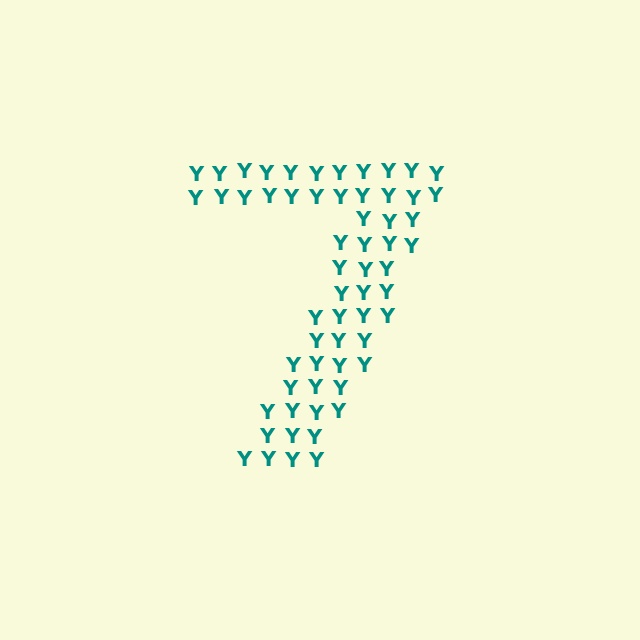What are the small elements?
The small elements are letter Y's.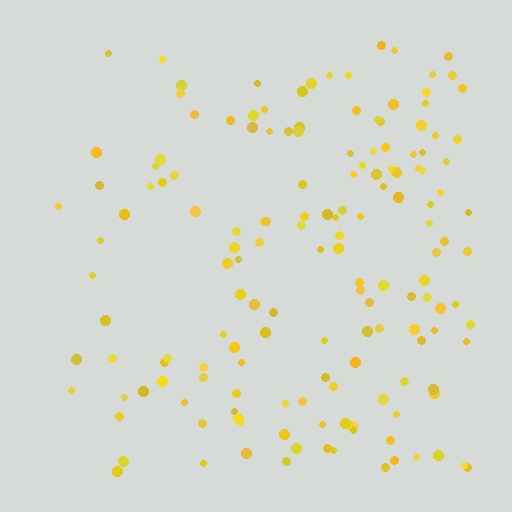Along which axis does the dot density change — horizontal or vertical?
Horizontal.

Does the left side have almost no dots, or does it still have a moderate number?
Still a moderate number, just noticeably fewer than the right.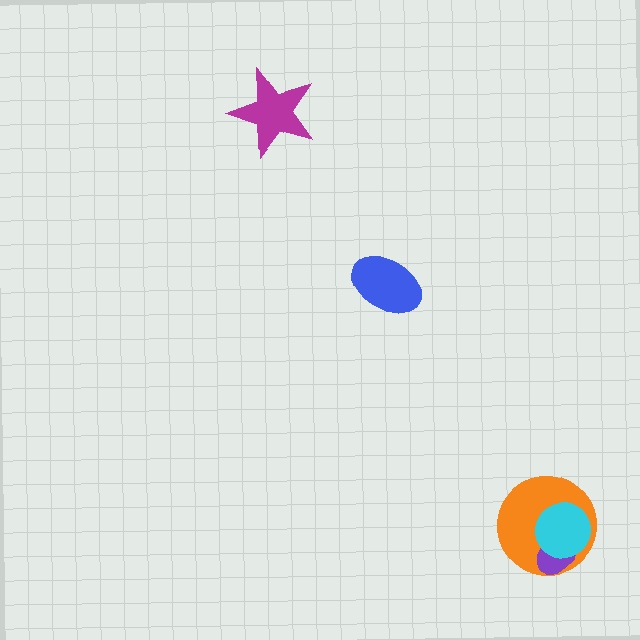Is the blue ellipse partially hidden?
No, no other shape covers it.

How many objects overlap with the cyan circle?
2 objects overlap with the cyan circle.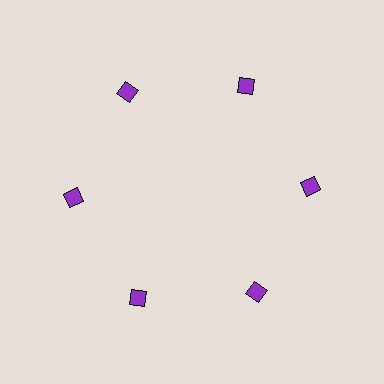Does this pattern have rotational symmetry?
Yes, this pattern has 6-fold rotational symmetry. It looks the same after rotating 60 degrees around the center.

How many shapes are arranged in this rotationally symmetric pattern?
There are 6 shapes, arranged in 6 groups of 1.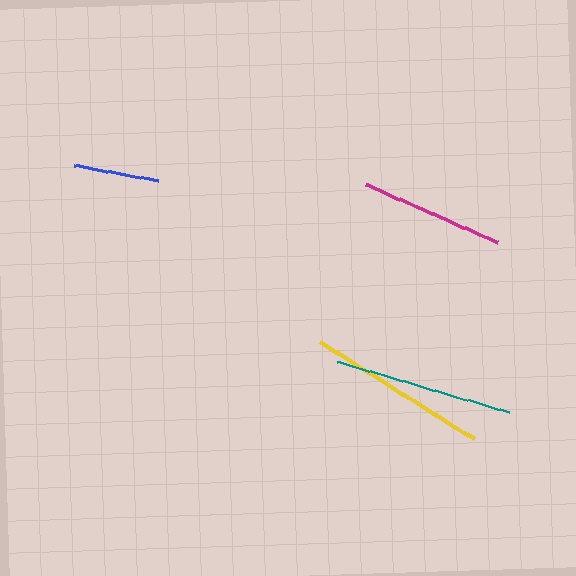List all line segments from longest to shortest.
From longest to shortest: yellow, teal, magenta, blue.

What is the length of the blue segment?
The blue segment is approximately 85 pixels long.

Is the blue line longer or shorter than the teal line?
The teal line is longer than the blue line.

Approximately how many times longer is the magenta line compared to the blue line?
The magenta line is approximately 1.7 times the length of the blue line.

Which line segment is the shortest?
The blue line is the shortest at approximately 85 pixels.